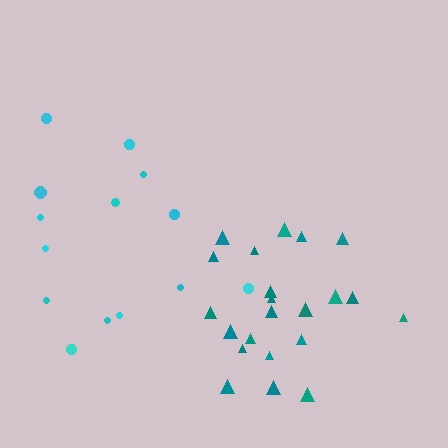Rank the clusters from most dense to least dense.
teal, cyan.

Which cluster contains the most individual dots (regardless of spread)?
Teal (22).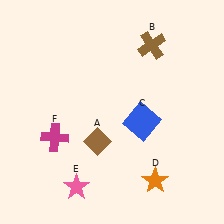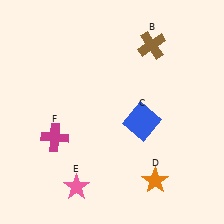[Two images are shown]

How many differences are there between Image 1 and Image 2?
There is 1 difference between the two images.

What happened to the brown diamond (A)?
The brown diamond (A) was removed in Image 2. It was in the bottom-left area of Image 1.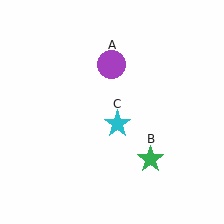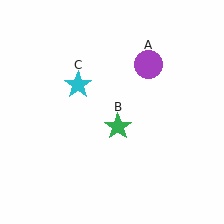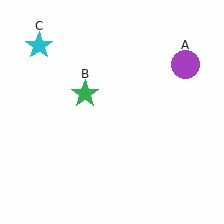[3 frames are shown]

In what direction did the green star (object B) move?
The green star (object B) moved up and to the left.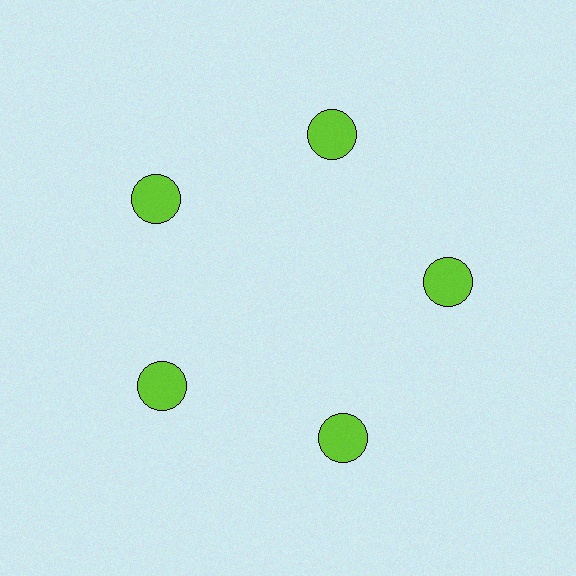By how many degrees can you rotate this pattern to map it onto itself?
The pattern maps onto itself every 72 degrees of rotation.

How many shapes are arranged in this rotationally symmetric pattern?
There are 5 shapes, arranged in 5 groups of 1.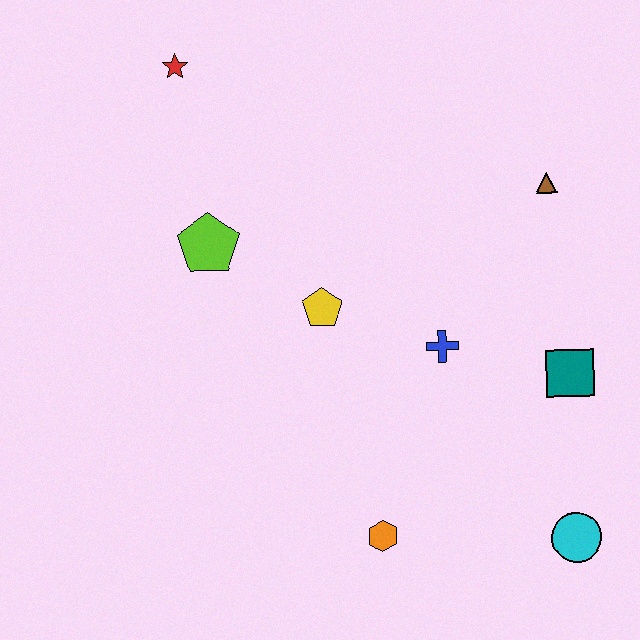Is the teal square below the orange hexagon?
No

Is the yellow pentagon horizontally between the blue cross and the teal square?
No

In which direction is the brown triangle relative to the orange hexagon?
The brown triangle is above the orange hexagon.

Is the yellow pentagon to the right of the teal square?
No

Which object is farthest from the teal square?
The red star is farthest from the teal square.